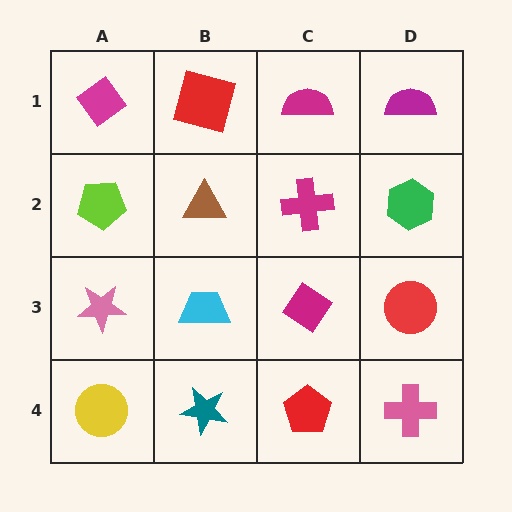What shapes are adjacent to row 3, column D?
A green hexagon (row 2, column D), a pink cross (row 4, column D), a magenta diamond (row 3, column C).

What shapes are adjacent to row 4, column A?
A pink star (row 3, column A), a teal star (row 4, column B).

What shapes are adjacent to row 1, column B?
A brown triangle (row 2, column B), a magenta diamond (row 1, column A), a magenta semicircle (row 1, column C).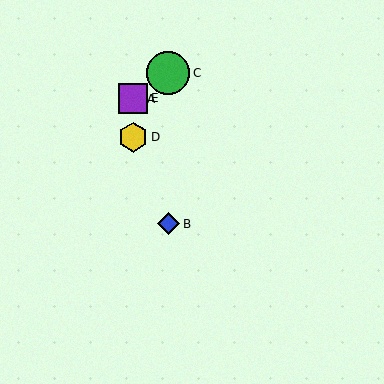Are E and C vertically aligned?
No, E is at x≈133 and C is at x≈168.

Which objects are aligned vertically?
Objects A, D, E are aligned vertically.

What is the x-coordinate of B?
Object B is at x≈169.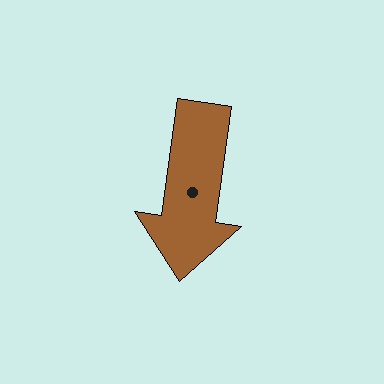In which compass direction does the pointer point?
South.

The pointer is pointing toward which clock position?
Roughly 6 o'clock.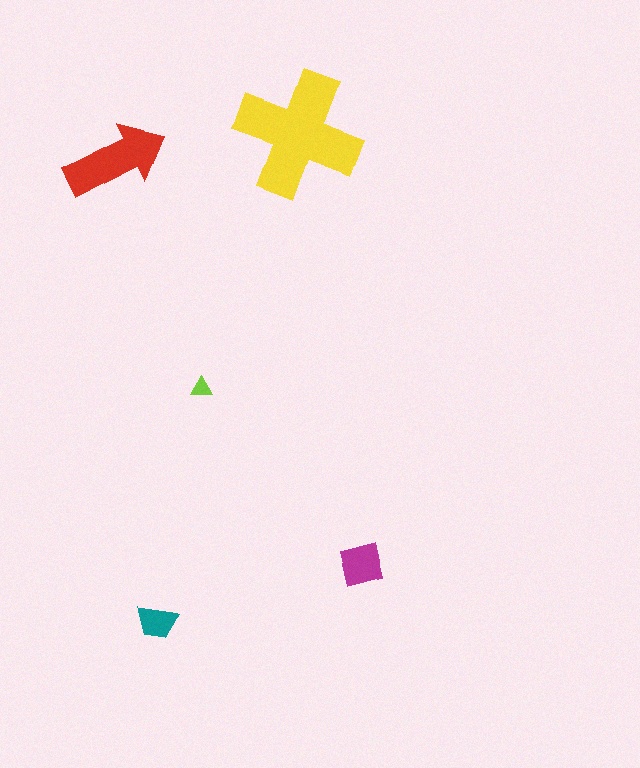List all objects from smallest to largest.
The lime triangle, the teal trapezoid, the magenta square, the red arrow, the yellow cross.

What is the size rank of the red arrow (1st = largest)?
2nd.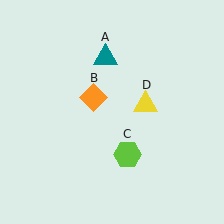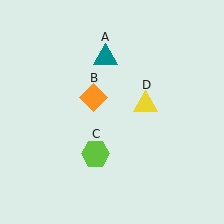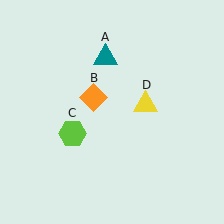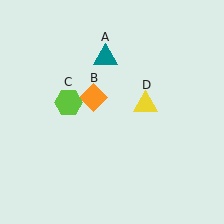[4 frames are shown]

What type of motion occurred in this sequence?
The lime hexagon (object C) rotated clockwise around the center of the scene.